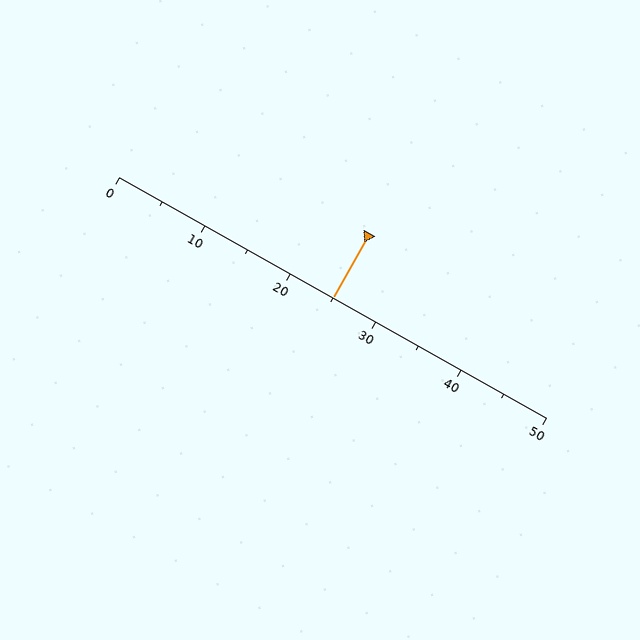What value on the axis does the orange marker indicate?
The marker indicates approximately 25.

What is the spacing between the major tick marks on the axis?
The major ticks are spaced 10 apart.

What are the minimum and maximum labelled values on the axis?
The axis runs from 0 to 50.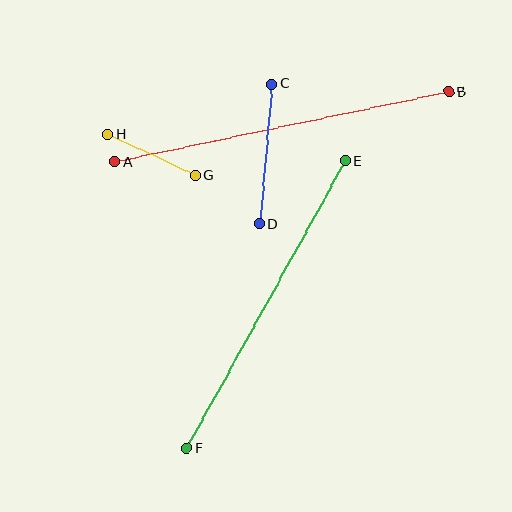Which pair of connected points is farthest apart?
Points A and B are farthest apart.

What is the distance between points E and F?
The distance is approximately 328 pixels.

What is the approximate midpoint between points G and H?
The midpoint is at approximately (152, 155) pixels.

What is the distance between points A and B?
The distance is approximately 342 pixels.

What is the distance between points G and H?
The distance is approximately 96 pixels.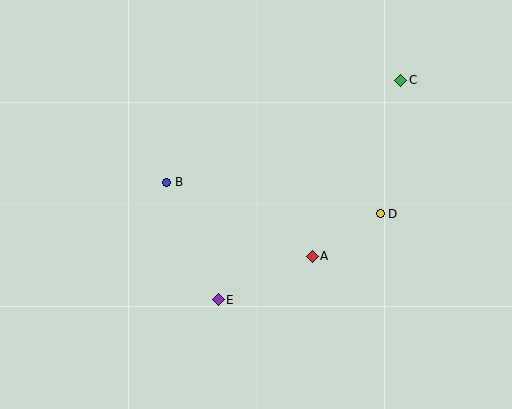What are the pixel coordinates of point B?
Point B is at (167, 182).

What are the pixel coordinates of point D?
Point D is at (380, 214).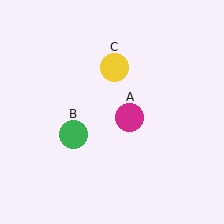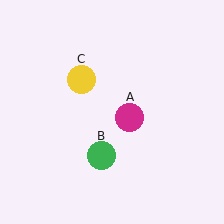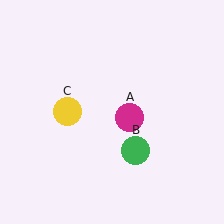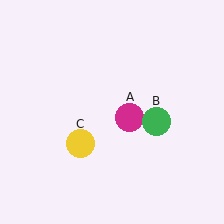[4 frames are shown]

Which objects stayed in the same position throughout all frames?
Magenta circle (object A) remained stationary.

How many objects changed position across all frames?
2 objects changed position: green circle (object B), yellow circle (object C).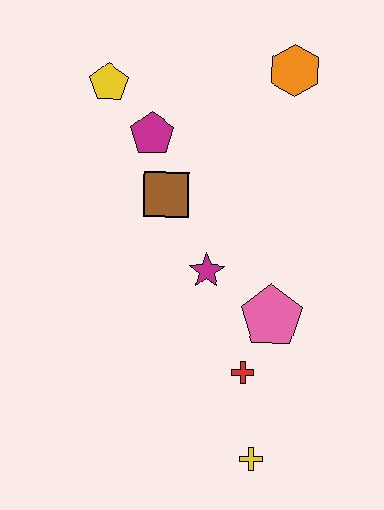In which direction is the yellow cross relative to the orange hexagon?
The yellow cross is below the orange hexagon.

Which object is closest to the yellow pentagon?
The magenta pentagon is closest to the yellow pentagon.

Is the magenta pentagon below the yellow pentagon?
Yes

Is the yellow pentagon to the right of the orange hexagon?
No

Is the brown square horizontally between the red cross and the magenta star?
No